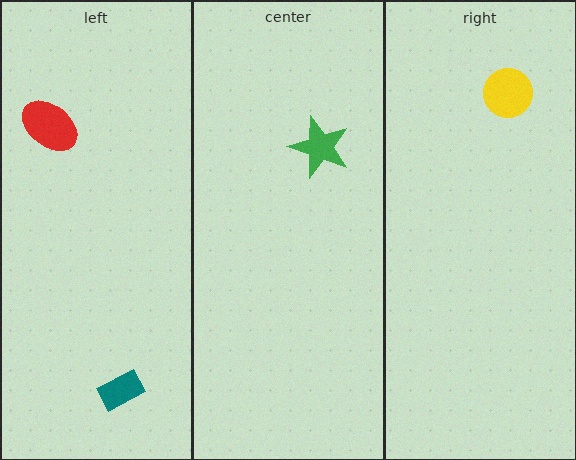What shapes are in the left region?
The red ellipse, the teal rectangle.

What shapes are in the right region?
The yellow circle.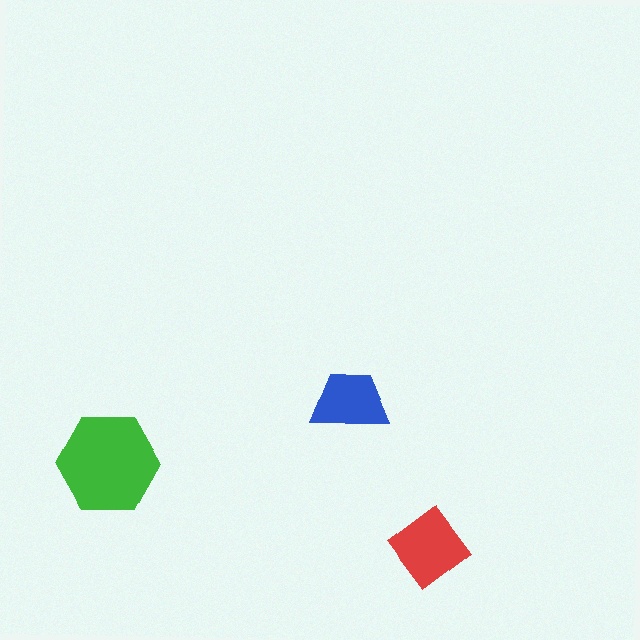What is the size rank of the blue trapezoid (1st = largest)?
3rd.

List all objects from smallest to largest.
The blue trapezoid, the red diamond, the green hexagon.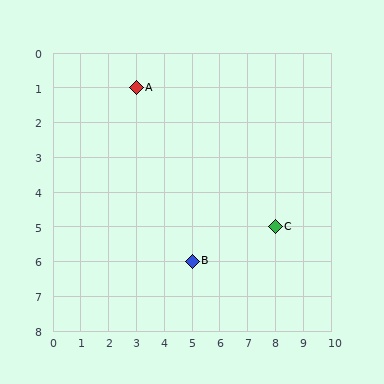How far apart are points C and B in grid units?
Points C and B are 3 columns and 1 row apart (about 3.2 grid units diagonally).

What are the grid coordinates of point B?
Point B is at grid coordinates (5, 6).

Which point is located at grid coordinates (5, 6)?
Point B is at (5, 6).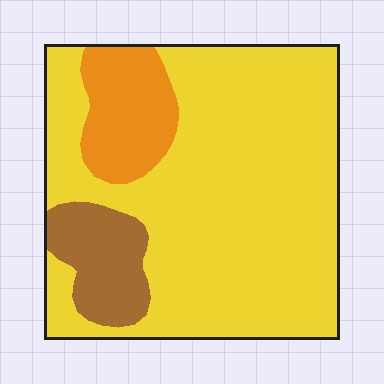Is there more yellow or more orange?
Yellow.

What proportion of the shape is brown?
Brown covers about 10% of the shape.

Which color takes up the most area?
Yellow, at roughly 75%.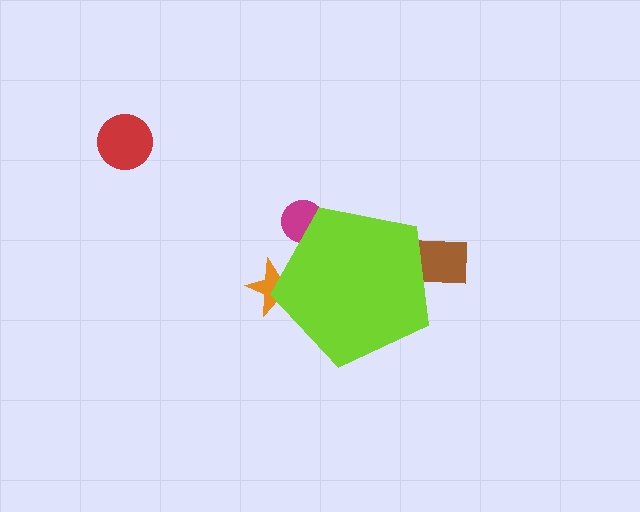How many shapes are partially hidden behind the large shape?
3 shapes are partially hidden.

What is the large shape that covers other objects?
A lime pentagon.